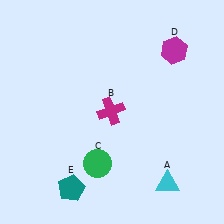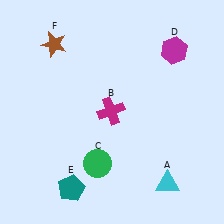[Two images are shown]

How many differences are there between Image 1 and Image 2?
There is 1 difference between the two images.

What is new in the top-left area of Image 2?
A brown star (F) was added in the top-left area of Image 2.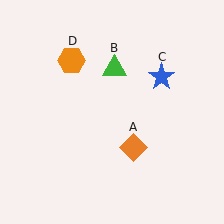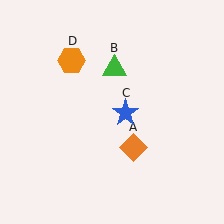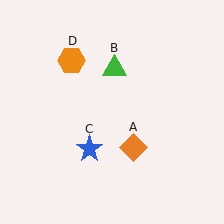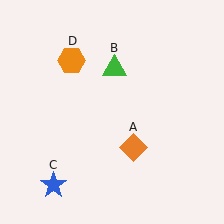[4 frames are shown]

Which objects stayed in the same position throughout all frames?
Orange diamond (object A) and green triangle (object B) and orange hexagon (object D) remained stationary.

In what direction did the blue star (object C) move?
The blue star (object C) moved down and to the left.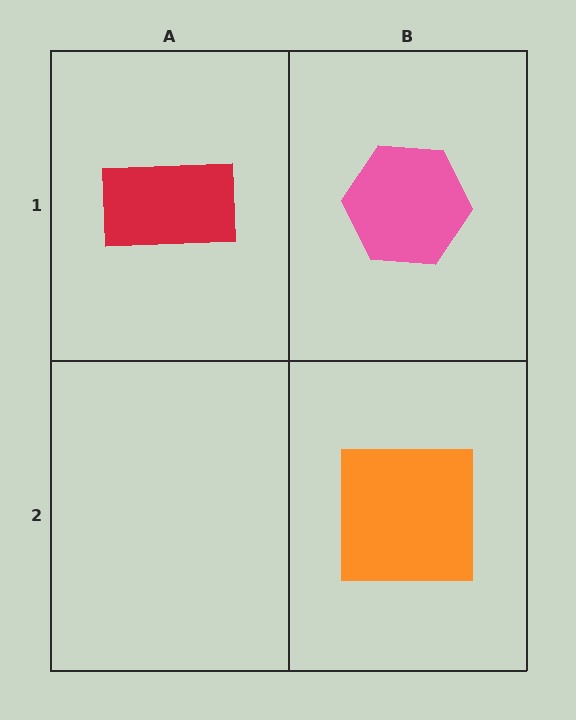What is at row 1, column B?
A pink hexagon.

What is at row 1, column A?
A red rectangle.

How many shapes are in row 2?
1 shape.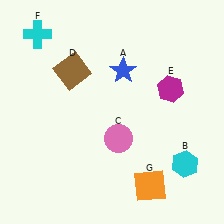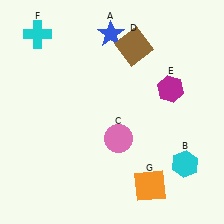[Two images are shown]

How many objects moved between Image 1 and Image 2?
2 objects moved between the two images.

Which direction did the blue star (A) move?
The blue star (A) moved up.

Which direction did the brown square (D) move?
The brown square (D) moved right.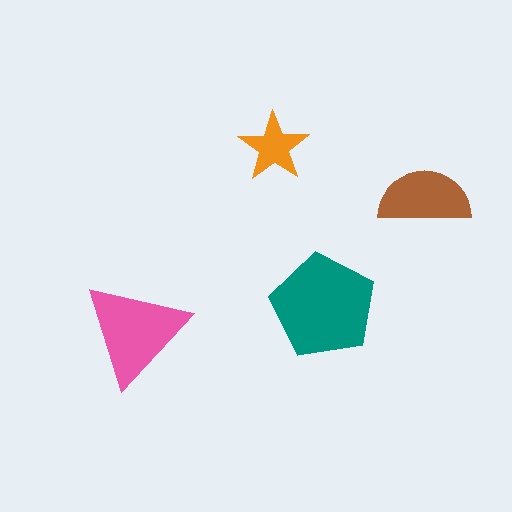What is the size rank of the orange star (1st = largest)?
4th.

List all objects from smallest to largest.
The orange star, the brown semicircle, the pink triangle, the teal pentagon.